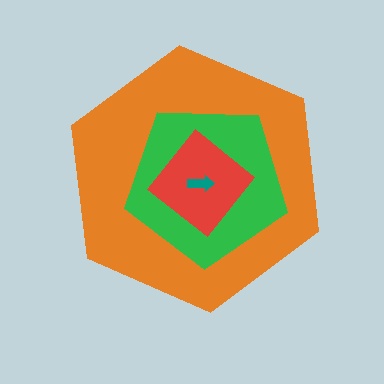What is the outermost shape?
The orange hexagon.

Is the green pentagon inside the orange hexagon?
Yes.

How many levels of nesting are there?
4.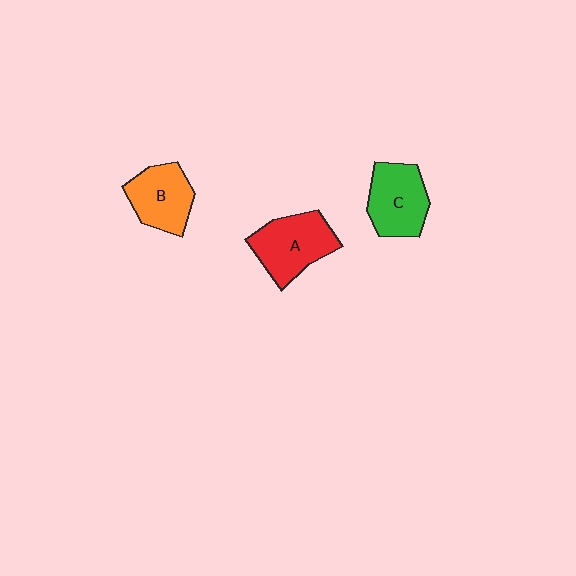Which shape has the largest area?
Shape A (red).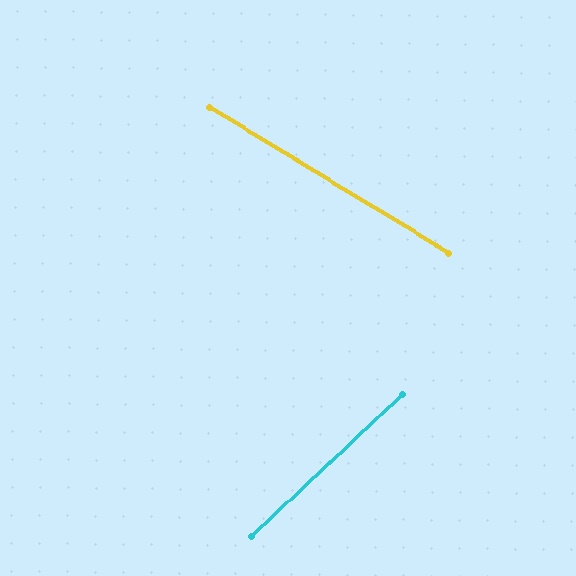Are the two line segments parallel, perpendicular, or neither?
Neither parallel nor perpendicular — they differ by about 74°.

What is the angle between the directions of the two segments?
Approximately 74 degrees.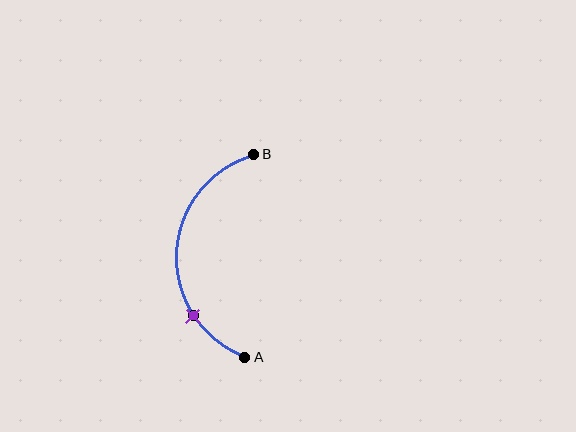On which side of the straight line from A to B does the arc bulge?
The arc bulges to the left of the straight line connecting A and B.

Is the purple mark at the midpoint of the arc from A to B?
No. The purple mark lies on the arc but is closer to endpoint A. The arc midpoint would be at the point on the curve equidistant along the arc from both A and B.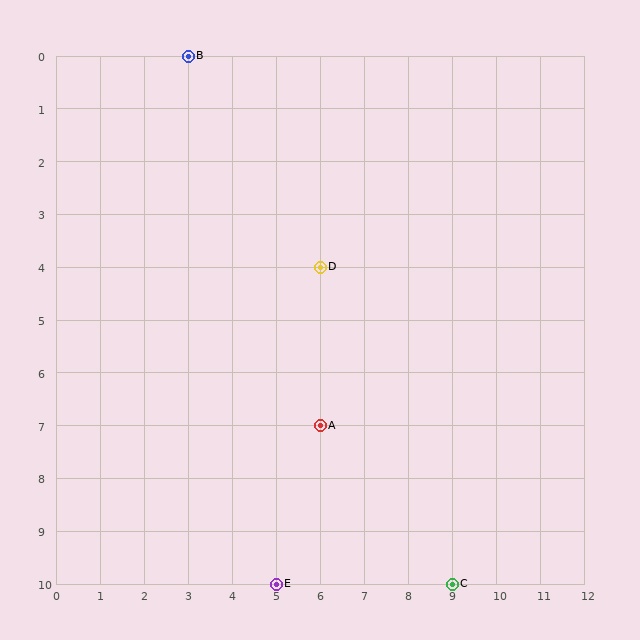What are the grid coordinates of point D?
Point D is at grid coordinates (6, 4).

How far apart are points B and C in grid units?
Points B and C are 6 columns and 10 rows apart (about 11.7 grid units diagonally).